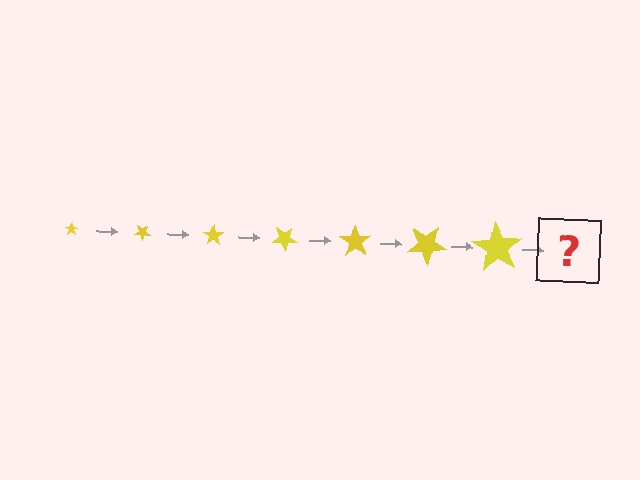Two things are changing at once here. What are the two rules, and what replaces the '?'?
The two rules are that the star grows larger each step and it rotates 35 degrees each step. The '?' should be a star, larger than the previous one and rotated 245 degrees from the start.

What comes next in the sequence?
The next element should be a star, larger than the previous one and rotated 245 degrees from the start.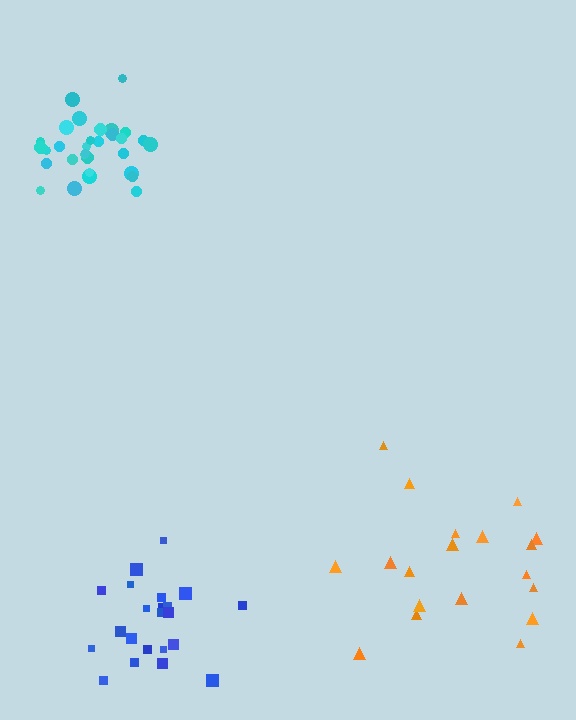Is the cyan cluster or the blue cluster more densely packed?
Cyan.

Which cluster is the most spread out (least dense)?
Orange.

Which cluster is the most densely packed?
Cyan.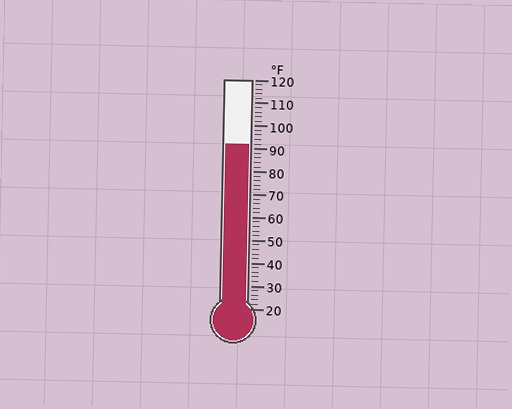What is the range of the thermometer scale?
The thermometer scale ranges from 20°F to 120°F.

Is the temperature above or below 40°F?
The temperature is above 40°F.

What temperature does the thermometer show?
The thermometer shows approximately 92°F.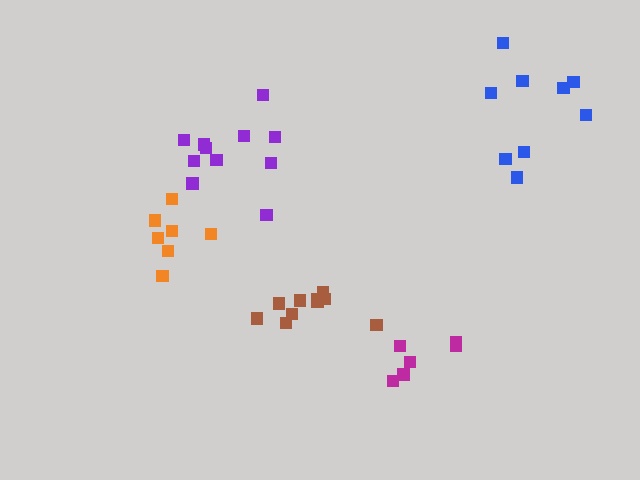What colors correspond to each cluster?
The clusters are colored: brown, magenta, orange, purple, blue.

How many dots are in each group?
Group 1: 10 dots, Group 2: 6 dots, Group 3: 7 dots, Group 4: 11 dots, Group 5: 9 dots (43 total).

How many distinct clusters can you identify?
There are 5 distinct clusters.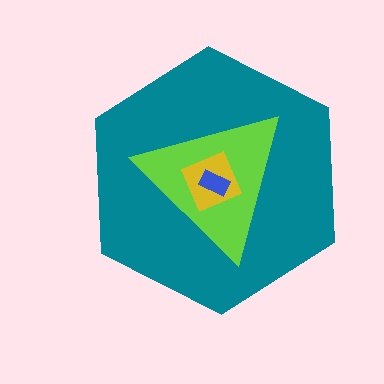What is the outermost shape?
The teal hexagon.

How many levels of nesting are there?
4.